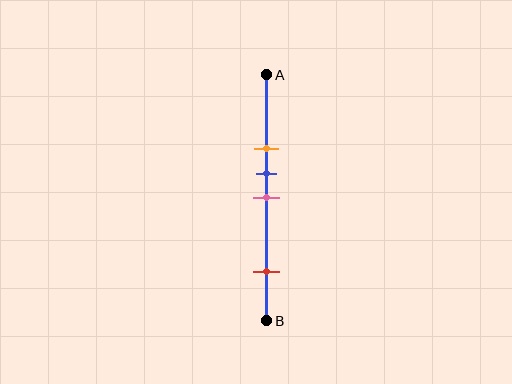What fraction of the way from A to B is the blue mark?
The blue mark is approximately 40% (0.4) of the way from A to B.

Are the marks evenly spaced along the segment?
No, the marks are not evenly spaced.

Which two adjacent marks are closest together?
The blue and pink marks are the closest adjacent pair.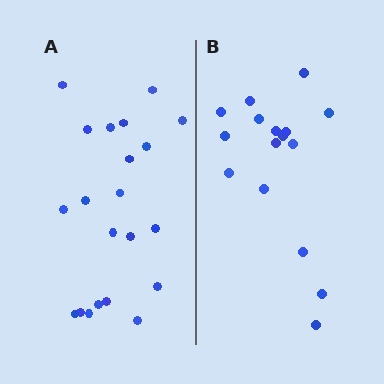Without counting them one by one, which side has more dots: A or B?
Region A (the left region) has more dots.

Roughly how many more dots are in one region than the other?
Region A has about 5 more dots than region B.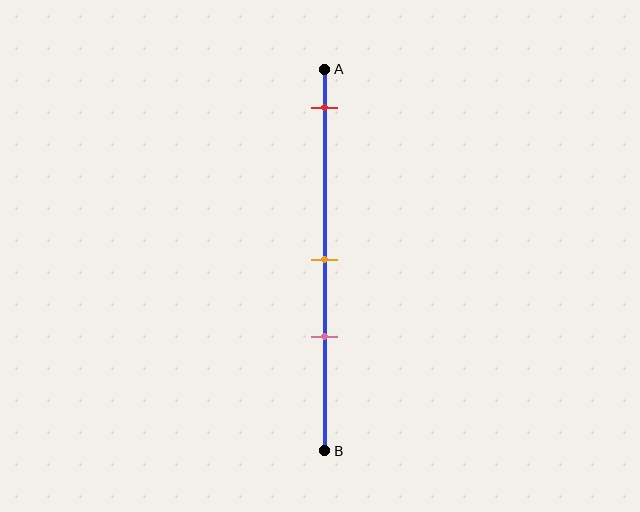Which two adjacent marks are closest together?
The orange and pink marks are the closest adjacent pair.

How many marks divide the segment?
There are 3 marks dividing the segment.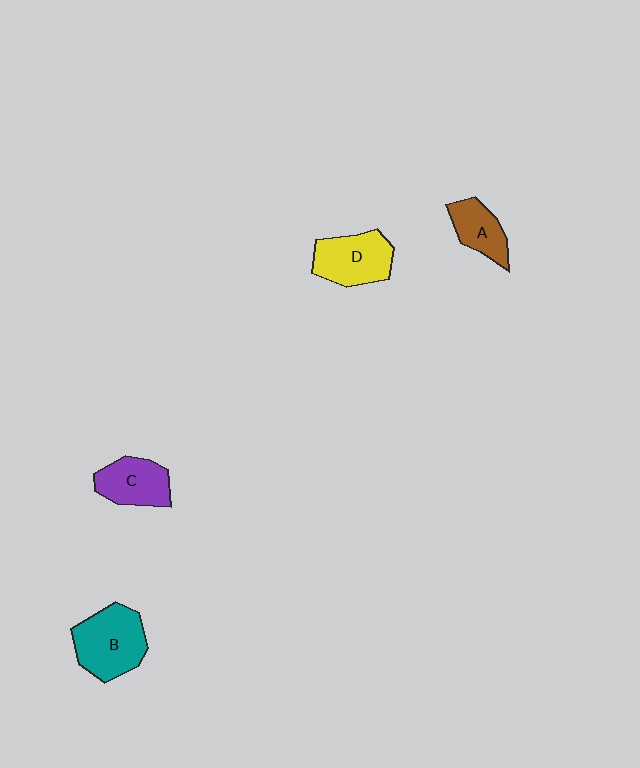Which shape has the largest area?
Shape B (teal).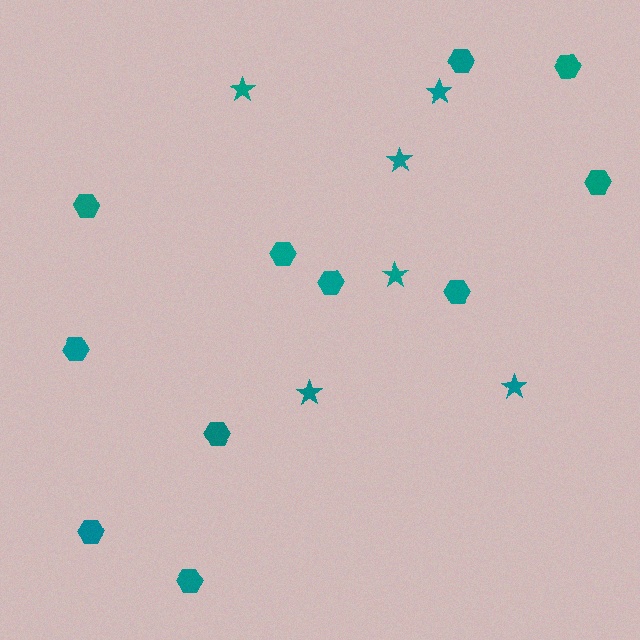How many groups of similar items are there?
There are 2 groups: one group of hexagons (11) and one group of stars (6).